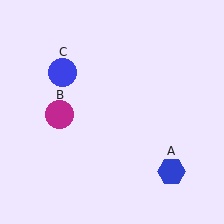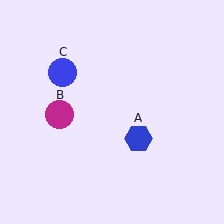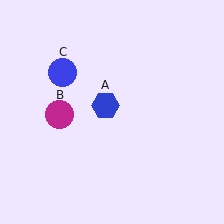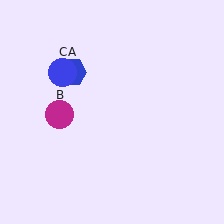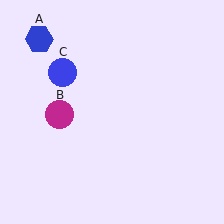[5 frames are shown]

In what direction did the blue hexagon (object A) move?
The blue hexagon (object A) moved up and to the left.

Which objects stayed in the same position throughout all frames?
Magenta circle (object B) and blue circle (object C) remained stationary.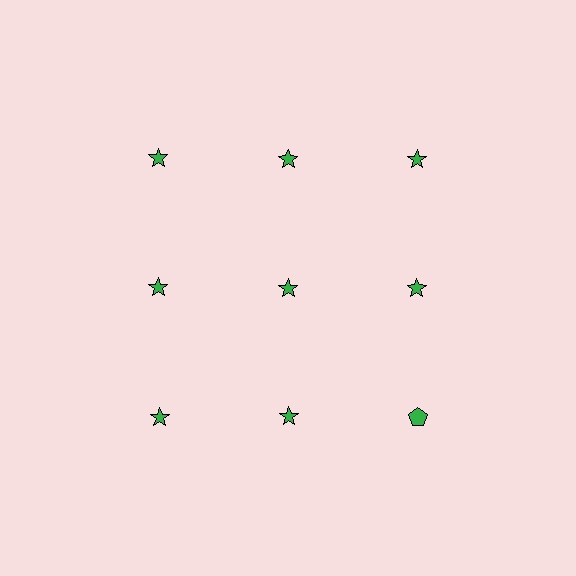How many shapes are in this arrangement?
There are 9 shapes arranged in a grid pattern.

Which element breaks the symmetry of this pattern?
The green pentagon in the third row, center column breaks the symmetry. All other shapes are green stars.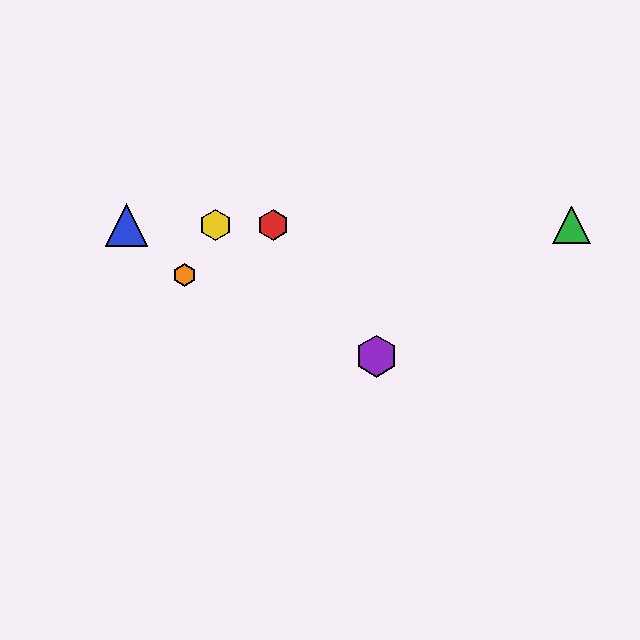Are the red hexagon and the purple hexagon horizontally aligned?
No, the red hexagon is at y≈225 and the purple hexagon is at y≈356.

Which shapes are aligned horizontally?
The red hexagon, the blue triangle, the green triangle, the yellow hexagon are aligned horizontally.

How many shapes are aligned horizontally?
4 shapes (the red hexagon, the blue triangle, the green triangle, the yellow hexagon) are aligned horizontally.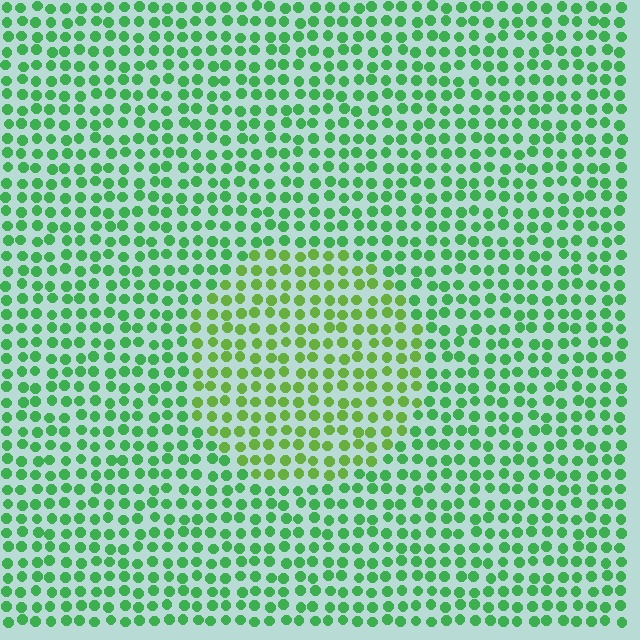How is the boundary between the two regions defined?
The boundary is defined purely by a slight shift in hue (about 31 degrees). Spacing, size, and orientation are identical on both sides.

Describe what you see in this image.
The image is filled with small green elements in a uniform arrangement. A circle-shaped region is visible where the elements are tinted to a slightly different hue, forming a subtle color boundary.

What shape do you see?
I see a circle.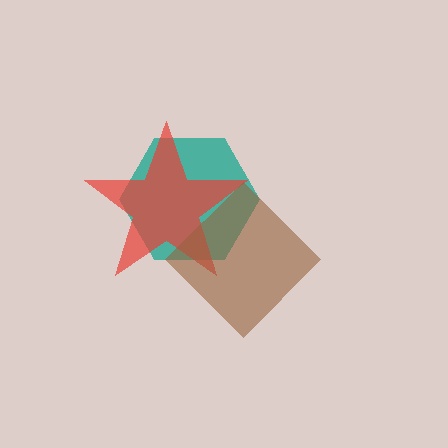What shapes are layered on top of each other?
The layered shapes are: a teal hexagon, a red star, a brown diamond.